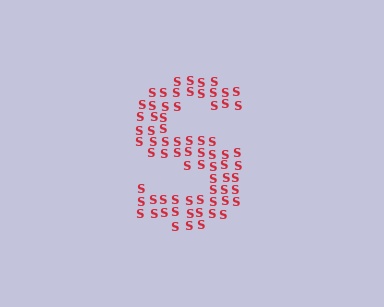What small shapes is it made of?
It is made of small letter S's.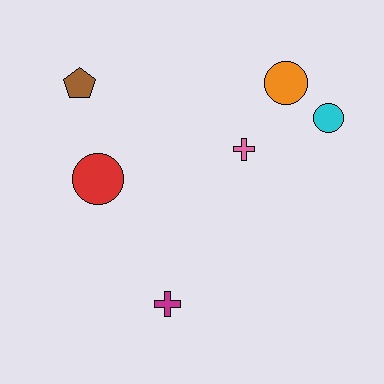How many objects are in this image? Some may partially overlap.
There are 6 objects.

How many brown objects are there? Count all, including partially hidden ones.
There is 1 brown object.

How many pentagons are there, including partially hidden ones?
There is 1 pentagon.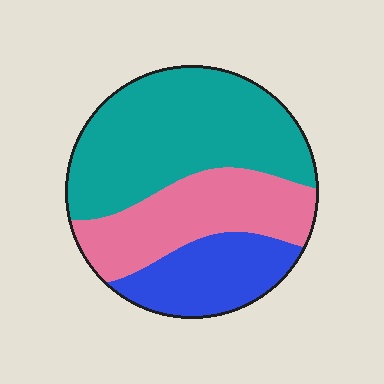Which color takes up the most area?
Teal, at roughly 50%.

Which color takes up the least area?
Blue, at roughly 20%.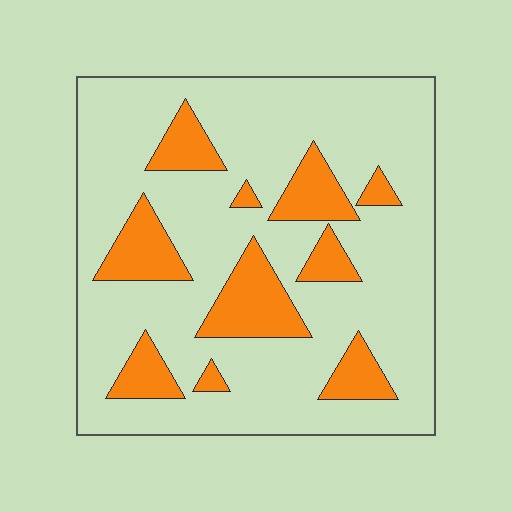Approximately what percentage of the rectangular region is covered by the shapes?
Approximately 20%.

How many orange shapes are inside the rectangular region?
10.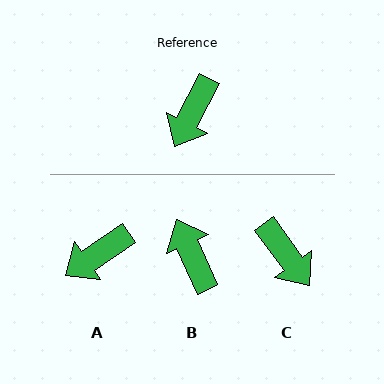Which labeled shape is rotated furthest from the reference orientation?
B, about 129 degrees away.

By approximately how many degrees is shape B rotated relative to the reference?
Approximately 129 degrees clockwise.